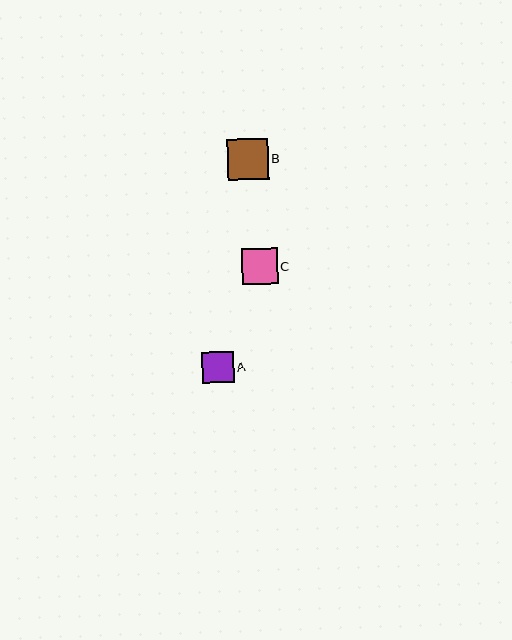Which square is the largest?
Square B is the largest with a size of approximately 41 pixels.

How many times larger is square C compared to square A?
Square C is approximately 1.1 times the size of square A.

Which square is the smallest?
Square A is the smallest with a size of approximately 32 pixels.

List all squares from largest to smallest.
From largest to smallest: B, C, A.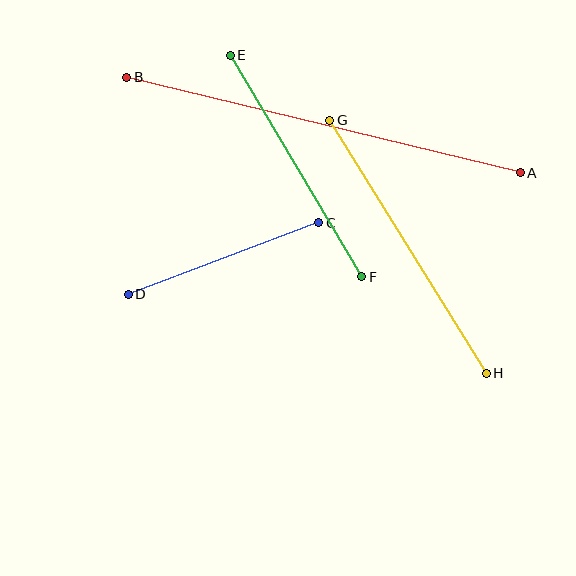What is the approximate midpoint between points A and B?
The midpoint is at approximately (324, 125) pixels.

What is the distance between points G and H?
The distance is approximately 298 pixels.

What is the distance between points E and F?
The distance is approximately 257 pixels.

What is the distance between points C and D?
The distance is approximately 204 pixels.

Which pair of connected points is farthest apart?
Points A and B are farthest apart.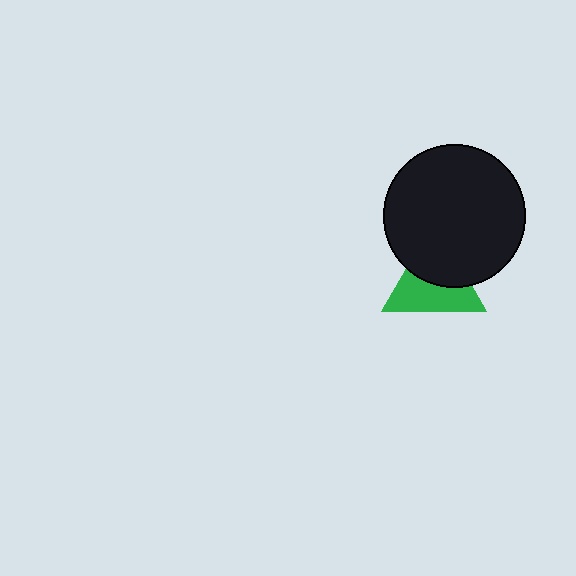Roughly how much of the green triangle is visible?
About half of it is visible (roughly 53%).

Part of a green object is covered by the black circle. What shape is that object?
It is a triangle.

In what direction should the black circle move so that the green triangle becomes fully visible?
The black circle should move up. That is the shortest direction to clear the overlap and leave the green triangle fully visible.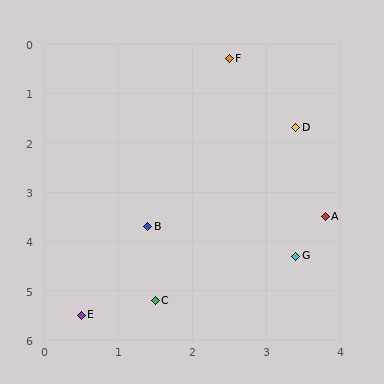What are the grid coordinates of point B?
Point B is at approximately (1.4, 3.7).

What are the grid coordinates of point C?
Point C is at approximately (1.5, 5.2).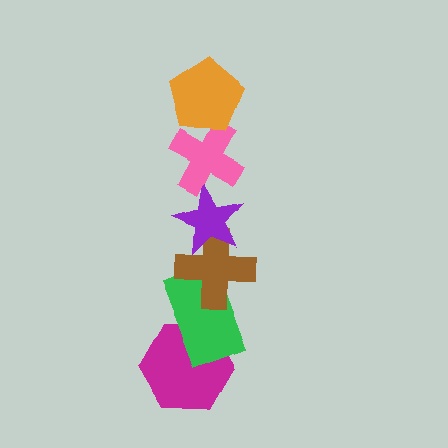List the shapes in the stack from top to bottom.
From top to bottom: the orange pentagon, the pink cross, the purple star, the brown cross, the green rectangle, the magenta hexagon.